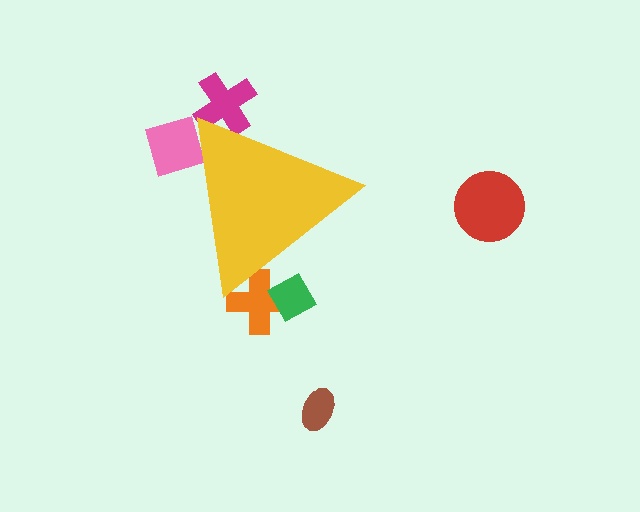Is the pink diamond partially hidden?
Yes, the pink diamond is partially hidden behind the yellow triangle.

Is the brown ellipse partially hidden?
No, the brown ellipse is fully visible.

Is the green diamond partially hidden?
Yes, the green diamond is partially hidden behind the yellow triangle.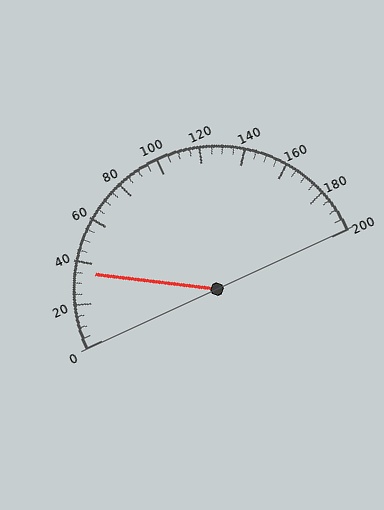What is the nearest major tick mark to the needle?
The nearest major tick mark is 40.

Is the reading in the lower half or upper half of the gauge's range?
The reading is in the lower half of the range (0 to 200).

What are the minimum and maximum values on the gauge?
The gauge ranges from 0 to 200.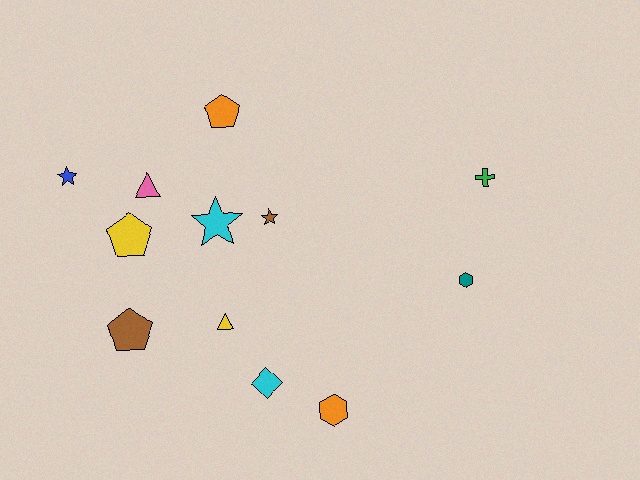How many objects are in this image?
There are 12 objects.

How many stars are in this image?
There are 3 stars.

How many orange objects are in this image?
There are 2 orange objects.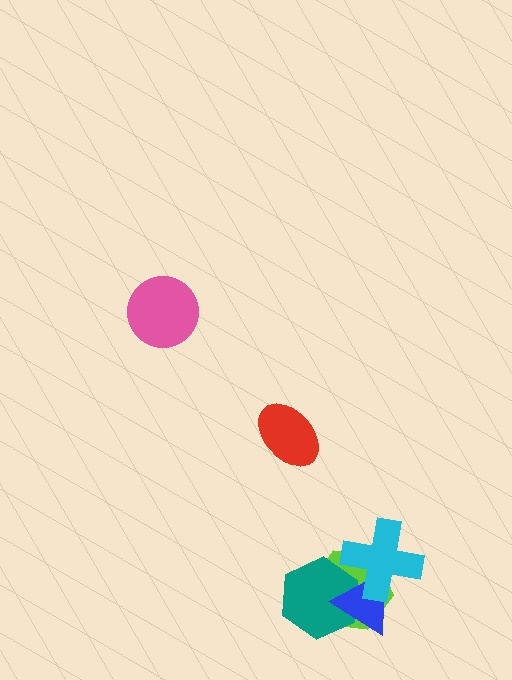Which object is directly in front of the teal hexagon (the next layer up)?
The blue triangle is directly in front of the teal hexagon.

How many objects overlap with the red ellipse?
0 objects overlap with the red ellipse.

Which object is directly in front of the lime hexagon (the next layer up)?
The teal hexagon is directly in front of the lime hexagon.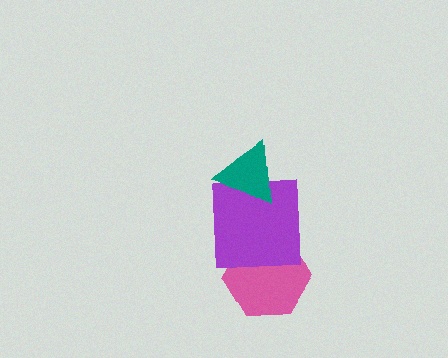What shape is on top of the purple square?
The teal triangle is on top of the purple square.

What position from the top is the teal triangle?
The teal triangle is 1st from the top.